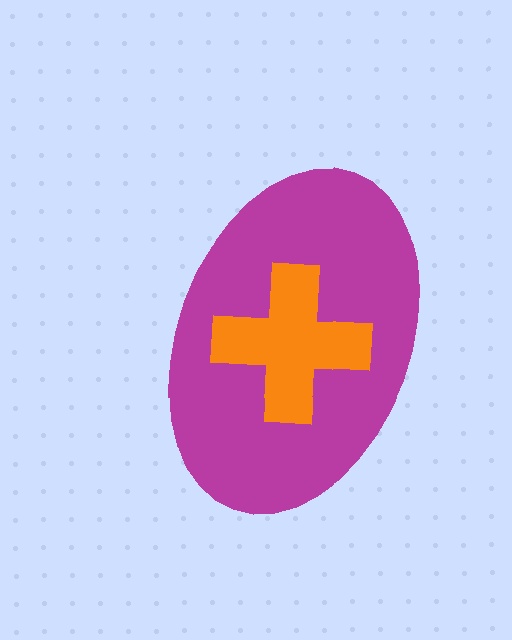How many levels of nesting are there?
2.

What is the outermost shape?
The magenta ellipse.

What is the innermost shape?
The orange cross.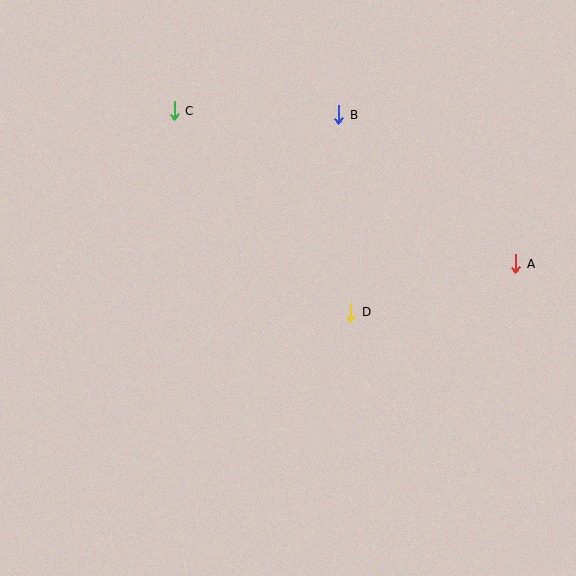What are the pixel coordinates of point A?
Point A is at (516, 264).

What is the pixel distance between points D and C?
The distance between D and C is 268 pixels.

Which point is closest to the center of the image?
Point D at (351, 312) is closest to the center.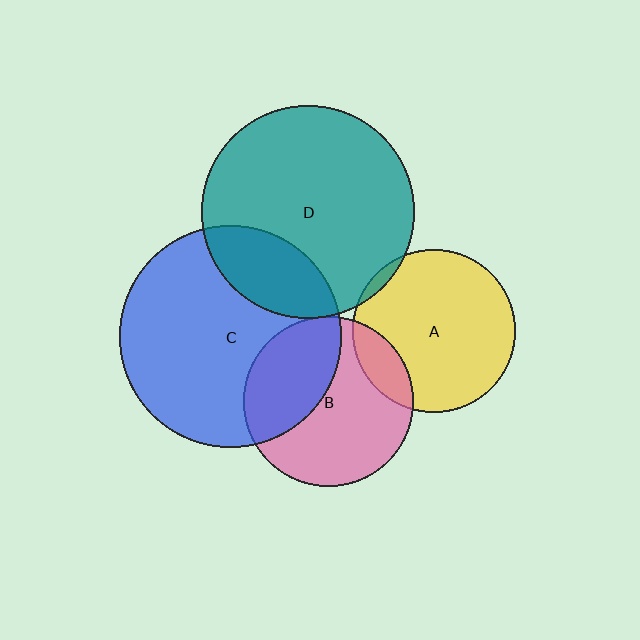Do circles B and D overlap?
Yes.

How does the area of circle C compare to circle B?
Approximately 1.7 times.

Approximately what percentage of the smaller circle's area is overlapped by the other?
Approximately 5%.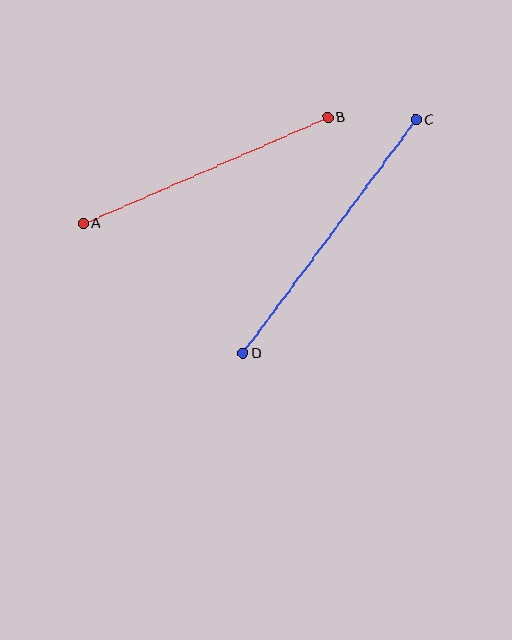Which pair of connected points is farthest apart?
Points C and D are farthest apart.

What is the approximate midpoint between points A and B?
The midpoint is at approximately (205, 171) pixels.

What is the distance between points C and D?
The distance is approximately 290 pixels.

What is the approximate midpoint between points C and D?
The midpoint is at approximately (330, 237) pixels.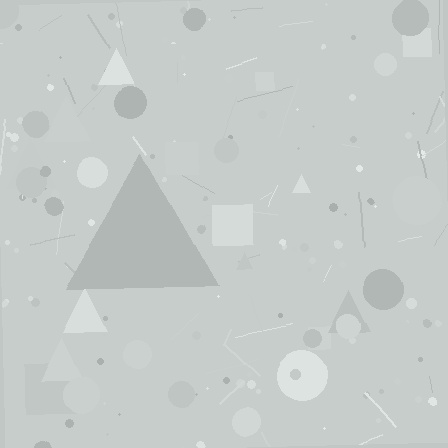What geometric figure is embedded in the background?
A triangle is embedded in the background.